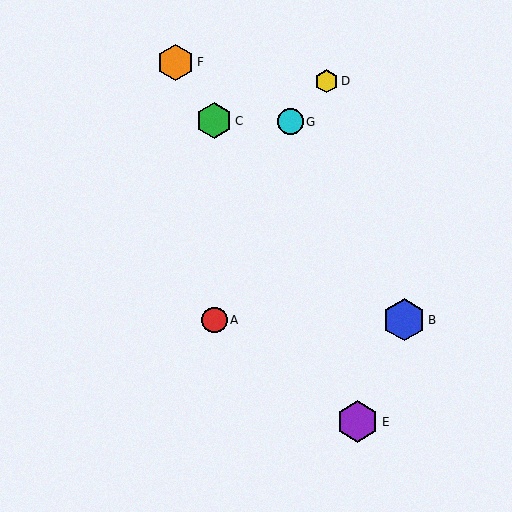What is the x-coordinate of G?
Object G is at x≈290.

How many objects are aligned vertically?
2 objects (A, C) are aligned vertically.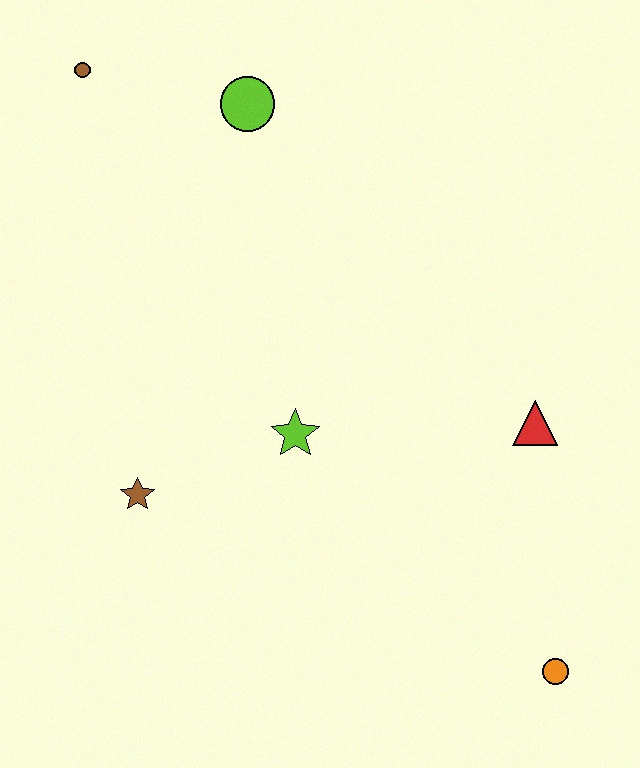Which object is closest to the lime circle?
The brown circle is closest to the lime circle.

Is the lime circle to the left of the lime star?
Yes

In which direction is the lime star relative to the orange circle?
The lime star is to the left of the orange circle.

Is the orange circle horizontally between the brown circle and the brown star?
No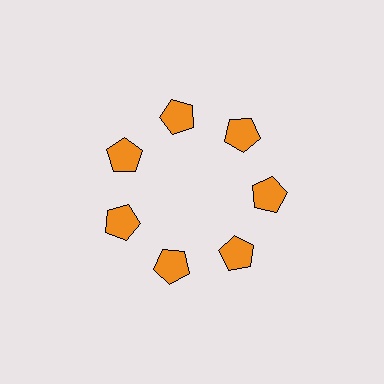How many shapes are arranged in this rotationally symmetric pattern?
There are 7 shapes, arranged in 7 groups of 1.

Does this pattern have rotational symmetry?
Yes, this pattern has 7-fold rotational symmetry. It looks the same after rotating 51 degrees around the center.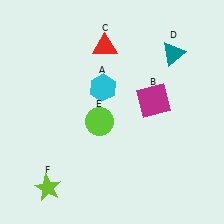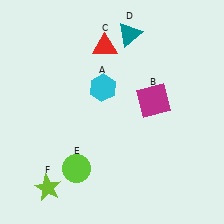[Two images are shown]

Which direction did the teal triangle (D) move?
The teal triangle (D) moved left.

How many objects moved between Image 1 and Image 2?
2 objects moved between the two images.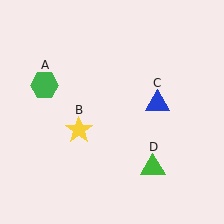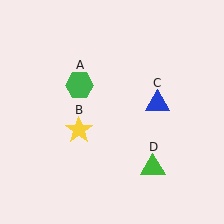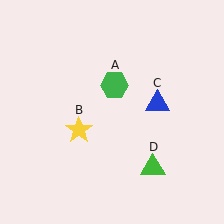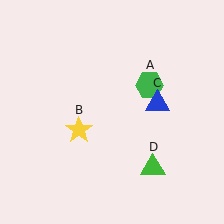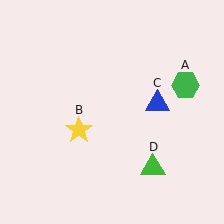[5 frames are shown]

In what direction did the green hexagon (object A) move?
The green hexagon (object A) moved right.